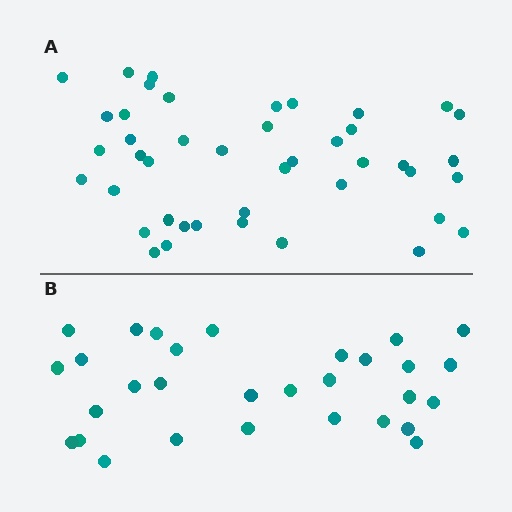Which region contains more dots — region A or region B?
Region A (the top region) has more dots.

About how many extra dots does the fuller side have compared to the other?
Region A has approximately 15 more dots than region B.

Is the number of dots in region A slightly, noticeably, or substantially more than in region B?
Region A has noticeably more, but not dramatically so. The ratio is roughly 1.4 to 1.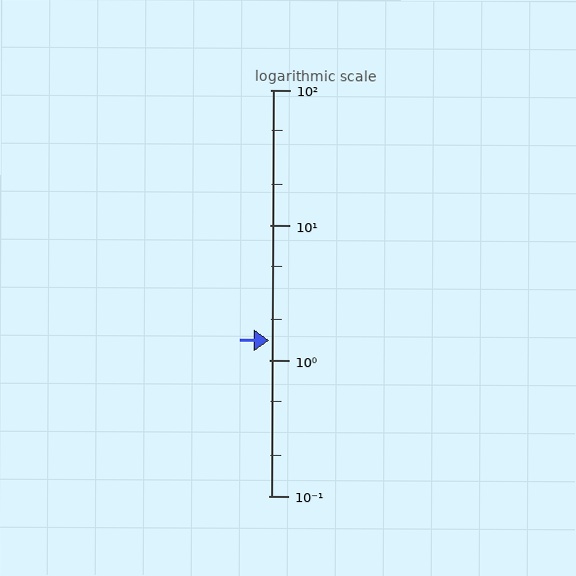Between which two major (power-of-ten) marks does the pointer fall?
The pointer is between 1 and 10.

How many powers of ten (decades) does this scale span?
The scale spans 3 decades, from 0.1 to 100.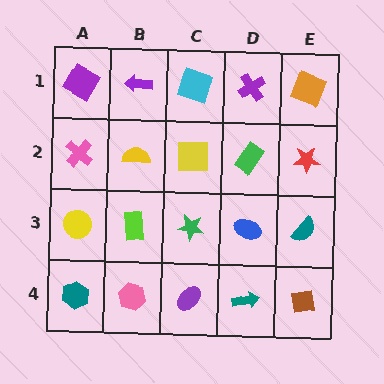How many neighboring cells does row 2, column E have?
3.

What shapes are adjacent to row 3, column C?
A yellow square (row 2, column C), a purple ellipse (row 4, column C), a lime rectangle (row 3, column B), a blue ellipse (row 3, column D).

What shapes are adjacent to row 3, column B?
A yellow semicircle (row 2, column B), a pink hexagon (row 4, column B), a yellow circle (row 3, column A), a green star (row 3, column C).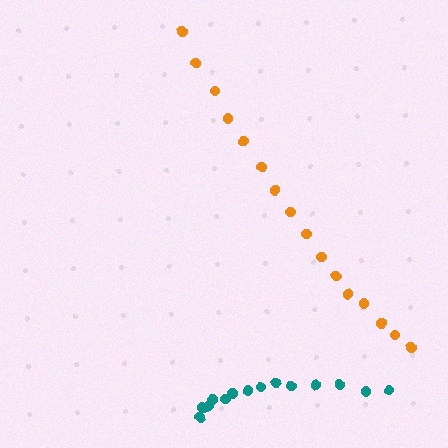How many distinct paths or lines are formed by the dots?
There are 2 distinct paths.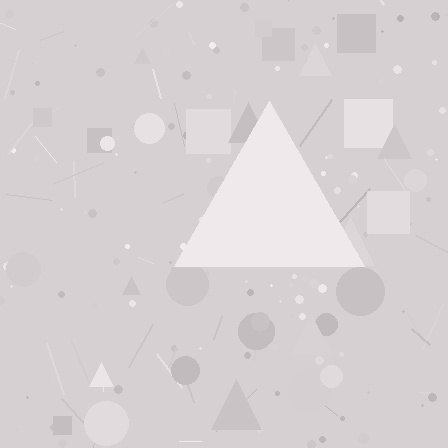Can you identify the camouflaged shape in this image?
The camouflaged shape is a triangle.